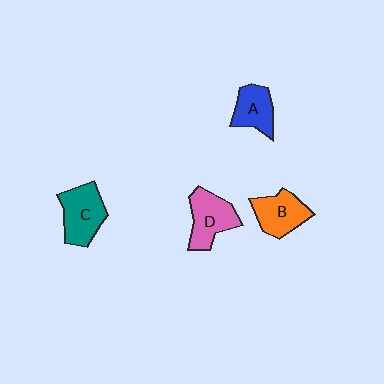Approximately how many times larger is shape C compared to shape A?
Approximately 1.4 times.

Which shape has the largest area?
Shape C (teal).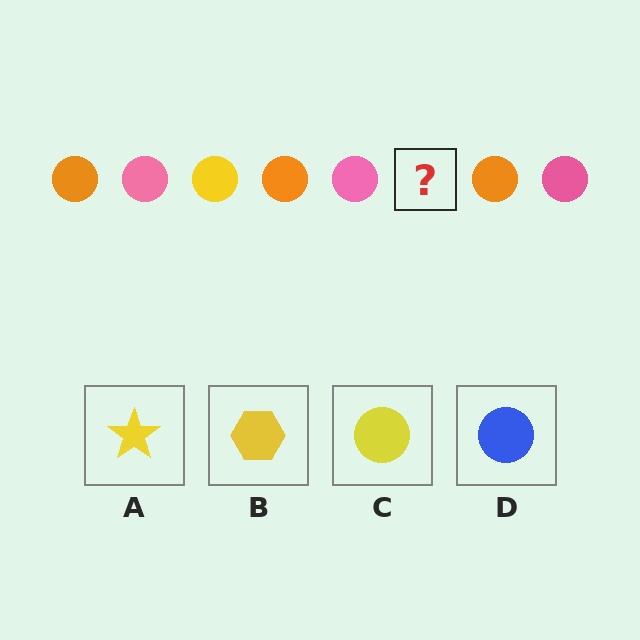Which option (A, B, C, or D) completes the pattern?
C.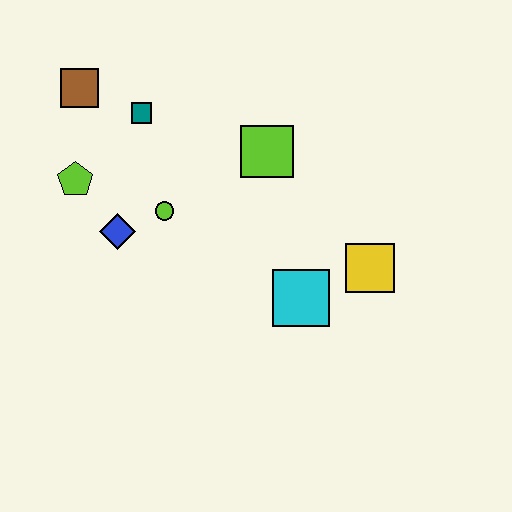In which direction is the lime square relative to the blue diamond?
The lime square is to the right of the blue diamond.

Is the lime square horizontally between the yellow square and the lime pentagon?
Yes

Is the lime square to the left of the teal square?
No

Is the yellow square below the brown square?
Yes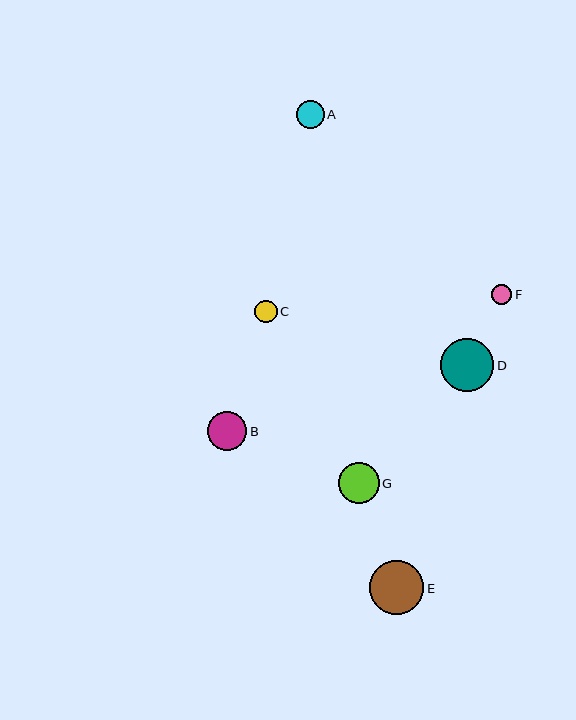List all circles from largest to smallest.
From largest to smallest: E, D, G, B, A, C, F.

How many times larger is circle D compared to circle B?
Circle D is approximately 1.4 times the size of circle B.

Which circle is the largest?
Circle E is the largest with a size of approximately 54 pixels.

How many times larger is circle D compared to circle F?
Circle D is approximately 2.6 times the size of circle F.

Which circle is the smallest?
Circle F is the smallest with a size of approximately 20 pixels.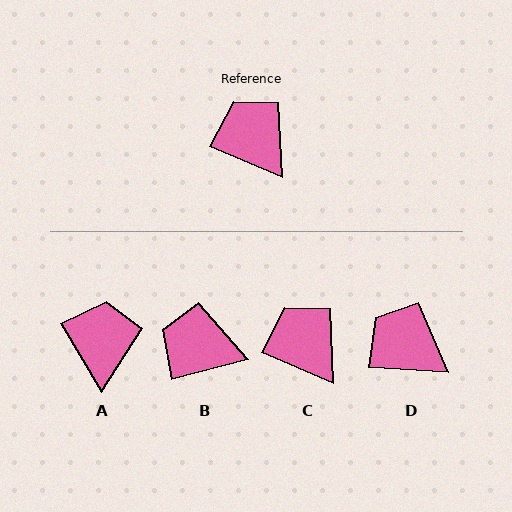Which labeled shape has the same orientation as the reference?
C.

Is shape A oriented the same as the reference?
No, it is off by about 36 degrees.